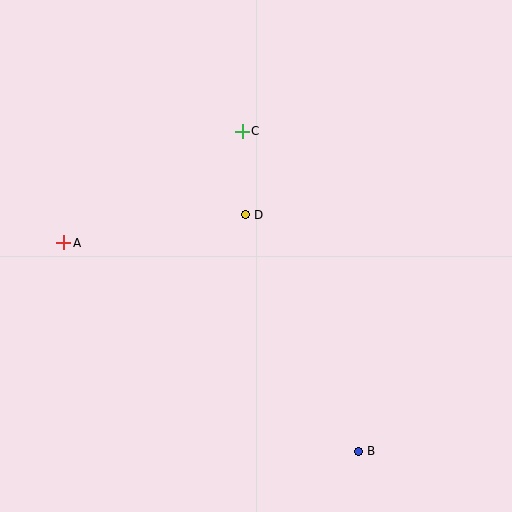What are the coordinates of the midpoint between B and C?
The midpoint between B and C is at (300, 291).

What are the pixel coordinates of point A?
Point A is at (64, 243).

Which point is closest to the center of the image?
Point D at (245, 215) is closest to the center.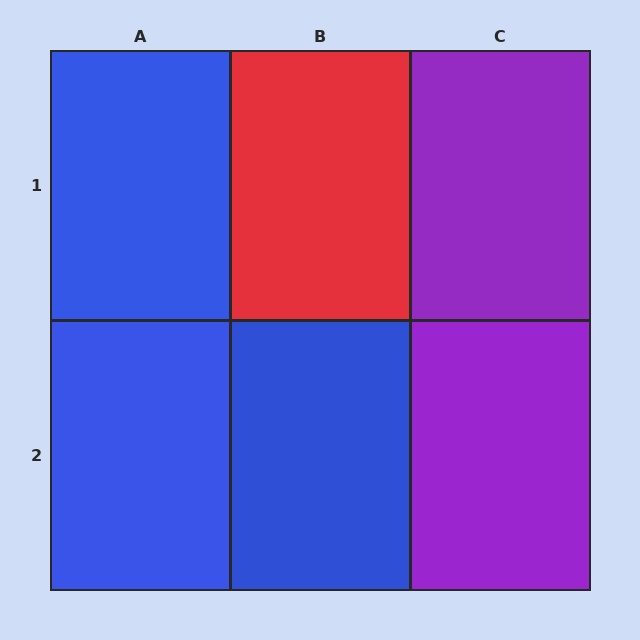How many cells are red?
1 cell is red.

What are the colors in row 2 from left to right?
Blue, blue, purple.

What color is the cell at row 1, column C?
Purple.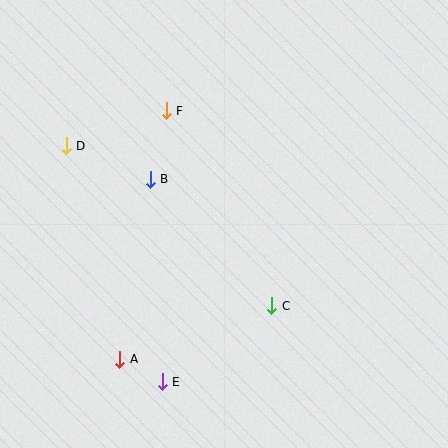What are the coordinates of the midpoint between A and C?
The midpoint between A and C is at (196, 333).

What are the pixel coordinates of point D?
Point D is at (66, 146).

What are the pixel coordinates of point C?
Point C is at (272, 306).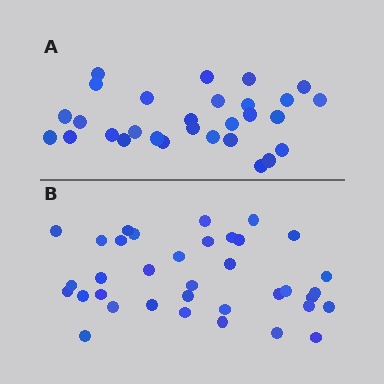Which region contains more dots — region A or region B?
Region B (the bottom region) has more dots.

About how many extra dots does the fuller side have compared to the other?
Region B has roughly 8 or so more dots than region A.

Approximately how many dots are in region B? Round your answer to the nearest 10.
About 40 dots. (The exact count is 36, which rounds to 40.)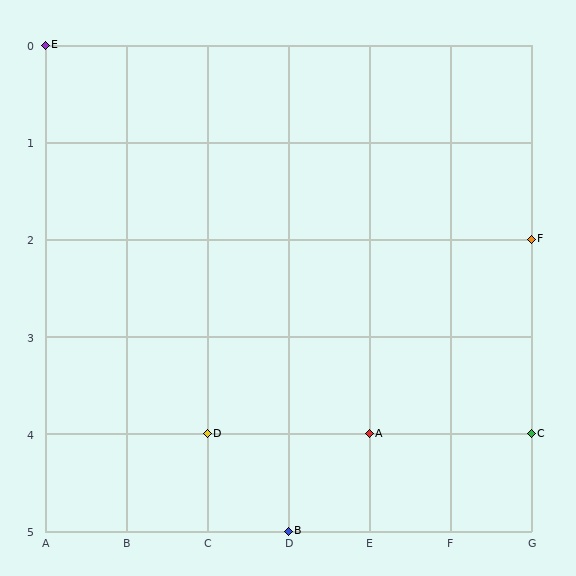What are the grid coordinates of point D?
Point D is at grid coordinates (C, 4).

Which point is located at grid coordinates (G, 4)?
Point C is at (G, 4).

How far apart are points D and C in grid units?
Points D and C are 4 columns apart.